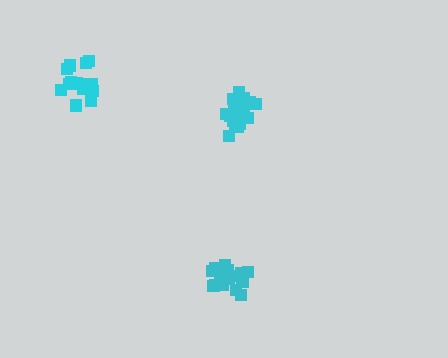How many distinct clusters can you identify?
There are 3 distinct clusters.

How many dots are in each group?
Group 1: 16 dots, Group 2: 21 dots, Group 3: 16 dots (53 total).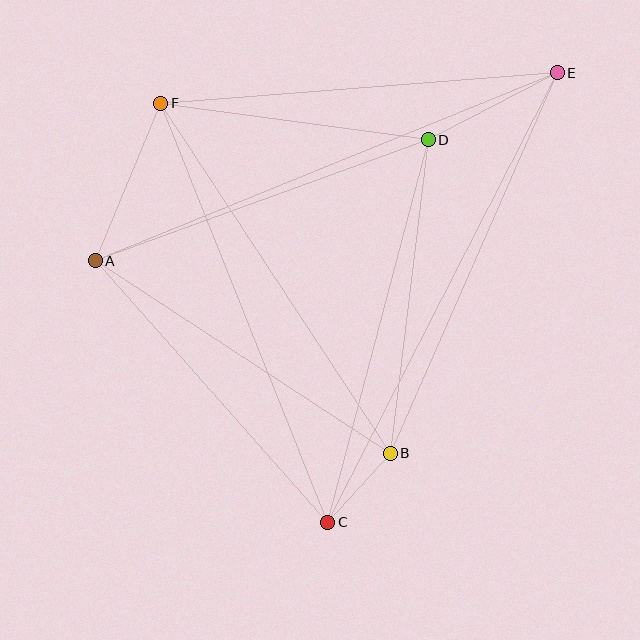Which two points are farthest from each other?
Points C and E are farthest from each other.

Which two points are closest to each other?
Points B and C are closest to each other.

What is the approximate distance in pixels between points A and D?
The distance between A and D is approximately 354 pixels.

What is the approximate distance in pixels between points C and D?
The distance between C and D is approximately 396 pixels.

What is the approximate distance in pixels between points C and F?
The distance between C and F is approximately 451 pixels.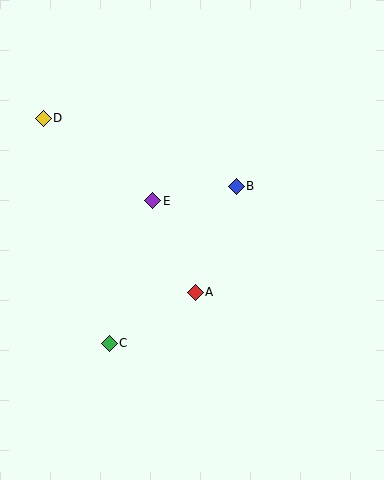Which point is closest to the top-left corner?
Point D is closest to the top-left corner.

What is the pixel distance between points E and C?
The distance between E and C is 149 pixels.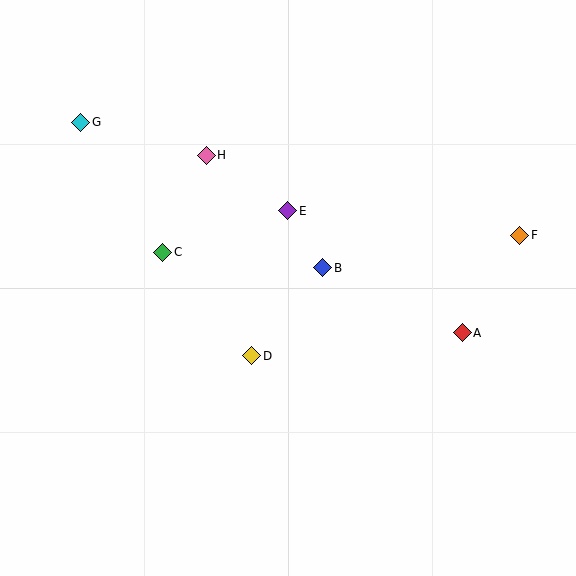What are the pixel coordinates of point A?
Point A is at (462, 333).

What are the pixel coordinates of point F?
Point F is at (520, 235).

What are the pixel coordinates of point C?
Point C is at (163, 252).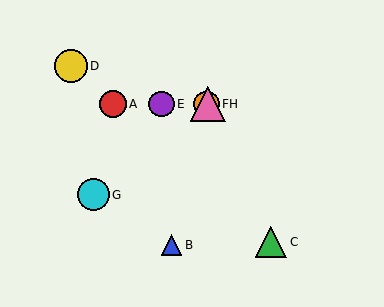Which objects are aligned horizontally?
Objects A, E, F, H are aligned horizontally.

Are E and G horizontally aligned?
No, E is at y≈104 and G is at y≈195.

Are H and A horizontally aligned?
Yes, both are at y≈104.